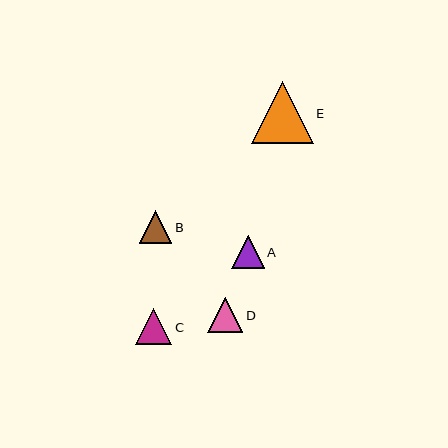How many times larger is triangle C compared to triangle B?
Triangle C is approximately 1.1 times the size of triangle B.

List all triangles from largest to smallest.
From largest to smallest: E, C, D, A, B.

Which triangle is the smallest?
Triangle B is the smallest with a size of approximately 32 pixels.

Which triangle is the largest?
Triangle E is the largest with a size of approximately 62 pixels.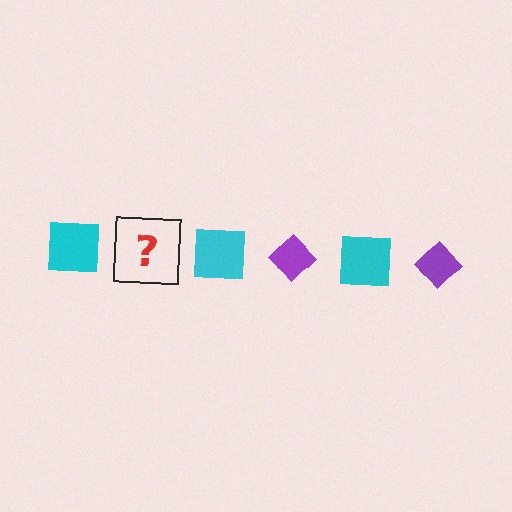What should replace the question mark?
The question mark should be replaced with a purple diamond.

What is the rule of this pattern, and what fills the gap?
The rule is that the pattern alternates between cyan square and purple diamond. The gap should be filled with a purple diamond.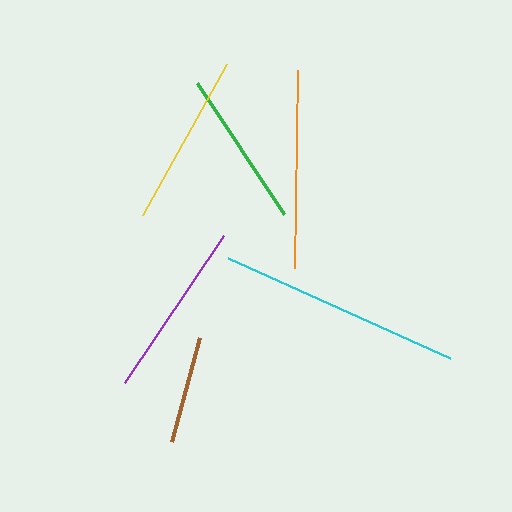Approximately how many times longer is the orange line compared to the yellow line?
The orange line is approximately 1.1 times the length of the yellow line.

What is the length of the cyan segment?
The cyan segment is approximately 243 pixels long.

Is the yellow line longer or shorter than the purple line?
The purple line is longer than the yellow line.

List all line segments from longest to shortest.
From longest to shortest: cyan, orange, purple, yellow, green, brown.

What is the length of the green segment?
The green segment is approximately 157 pixels long.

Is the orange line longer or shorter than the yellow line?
The orange line is longer than the yellow line.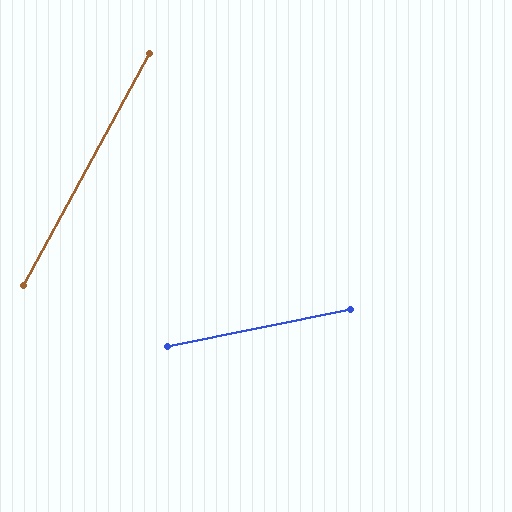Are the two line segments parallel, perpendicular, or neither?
Neither parallel nor perpendicular — they differ by about 50°.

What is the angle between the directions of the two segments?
Approximately 50 degrees.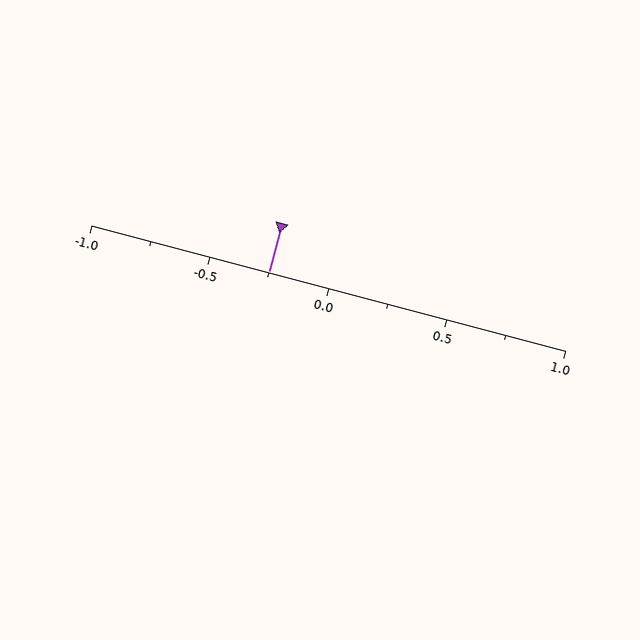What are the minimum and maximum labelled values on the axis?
The axis runs from -1.0 to 1.0.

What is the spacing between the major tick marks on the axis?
The major ticks are spaced 0.5 apart.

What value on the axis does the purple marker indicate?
The marker indicates approximately -0.25.